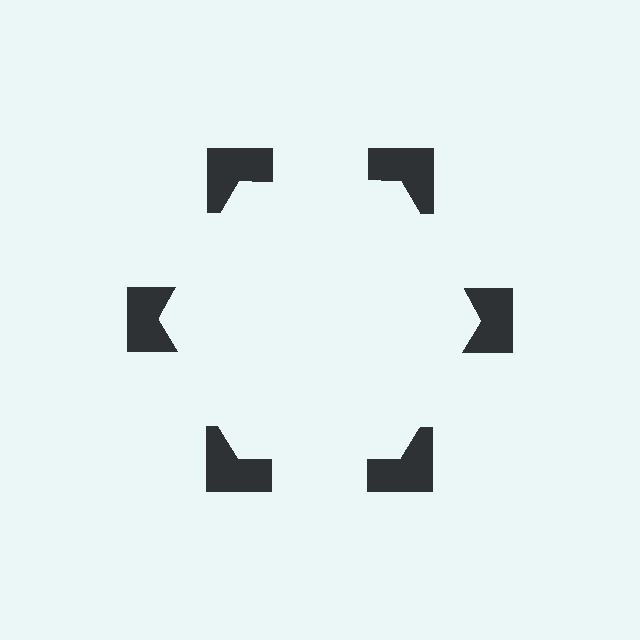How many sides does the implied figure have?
6 sides.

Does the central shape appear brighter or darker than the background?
It typically appears slightly brighter than the background, even though no actual brightness change is drawn.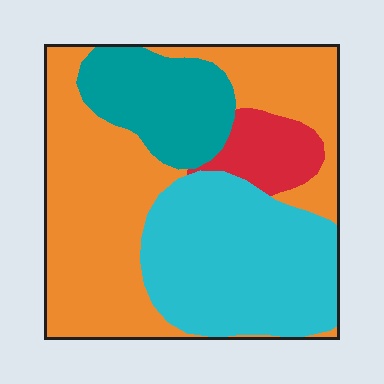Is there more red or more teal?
Teal.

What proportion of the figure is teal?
Teal covers about 15% of the figure.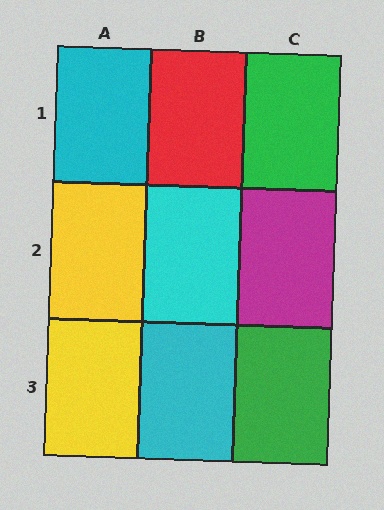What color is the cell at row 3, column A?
Yellow.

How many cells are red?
1 cell is red.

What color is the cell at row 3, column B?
Cyan.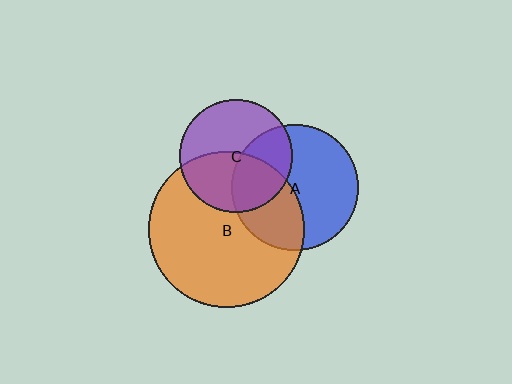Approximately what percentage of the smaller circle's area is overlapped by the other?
Approximately 45%.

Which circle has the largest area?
Circle B (orange).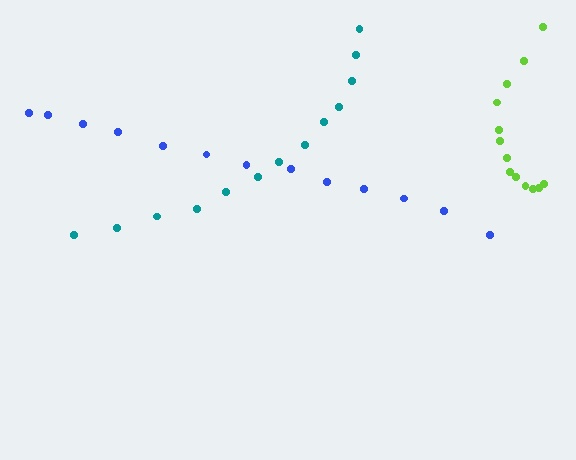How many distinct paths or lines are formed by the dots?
There are 3 distinct paths.